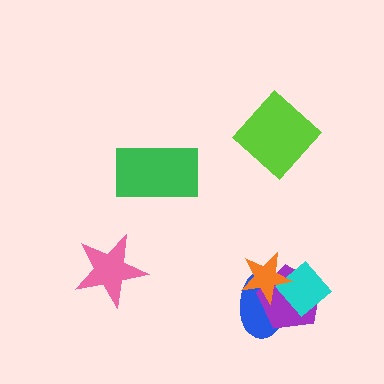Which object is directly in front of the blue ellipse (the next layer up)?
The purple pentagon is directly in front of the blue ellipse.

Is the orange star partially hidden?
No, no other shape covers it.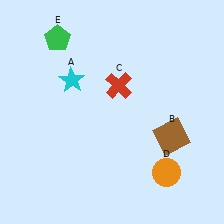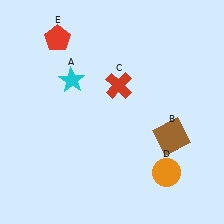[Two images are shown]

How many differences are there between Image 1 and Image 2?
There is 1 difference between the two images.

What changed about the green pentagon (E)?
In Image 1, E is green. In Image 2, it changed to red.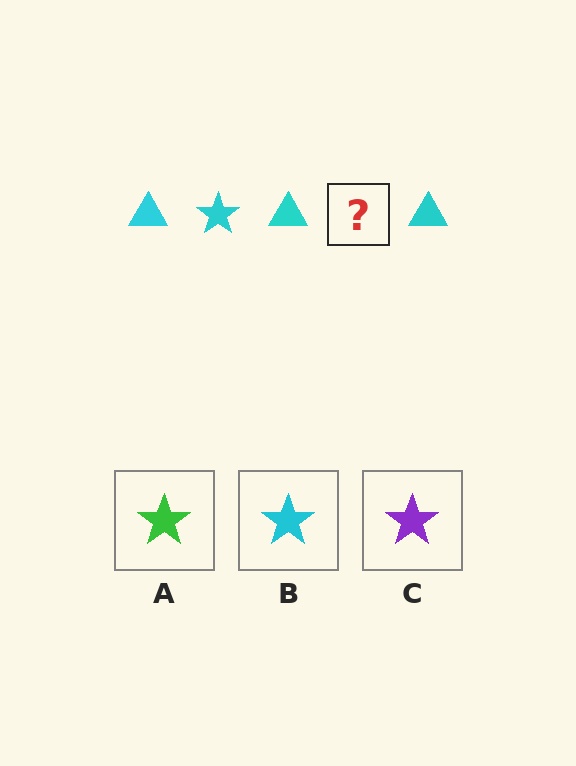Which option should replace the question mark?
Option B.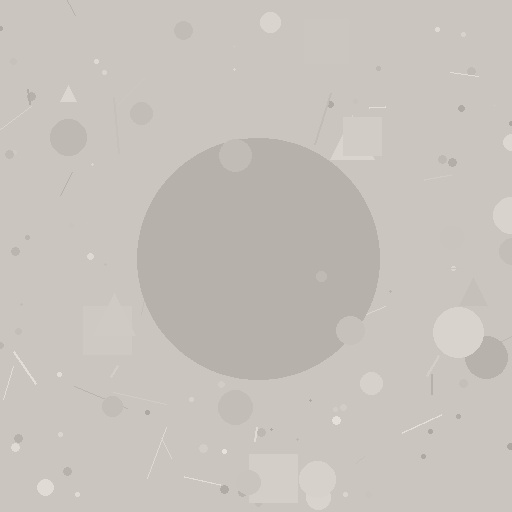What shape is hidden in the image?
A circle is hidden in the image.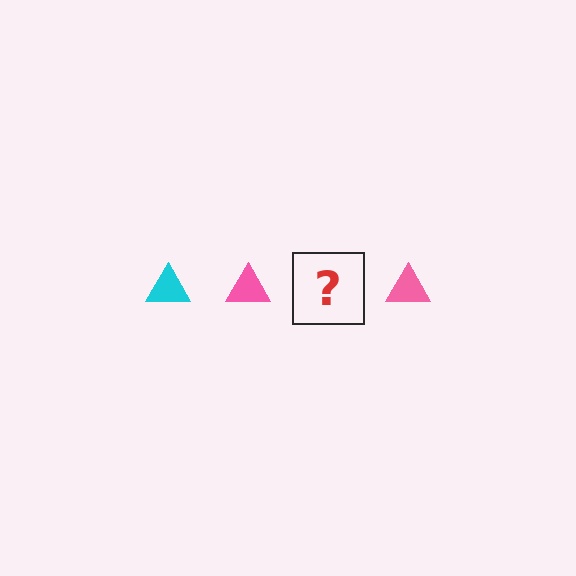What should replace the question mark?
The question mark should be replaced with a cyan triangle.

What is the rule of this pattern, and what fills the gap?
The rule is that the pattern cycles through cyan, pink triangles. The gap should be filled with a cyan triangle.